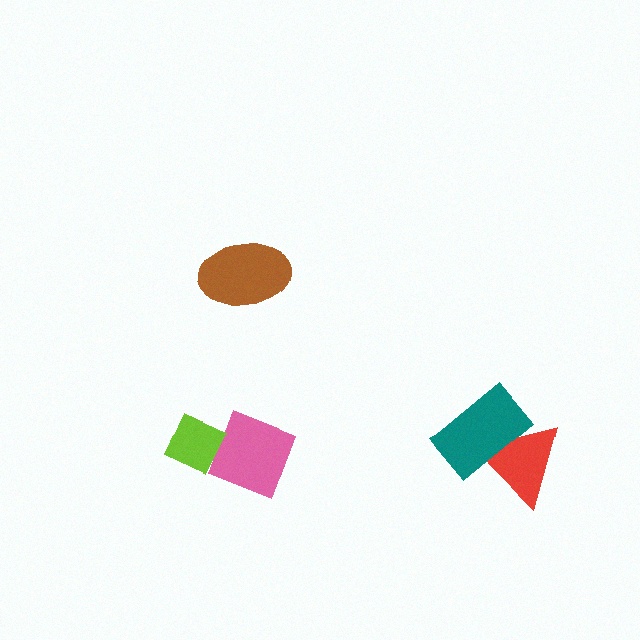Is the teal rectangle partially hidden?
No, no other shape covers it.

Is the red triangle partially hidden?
Yes, it is partially covered by another shape.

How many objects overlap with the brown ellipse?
0 objects overlap with the brown ellipse.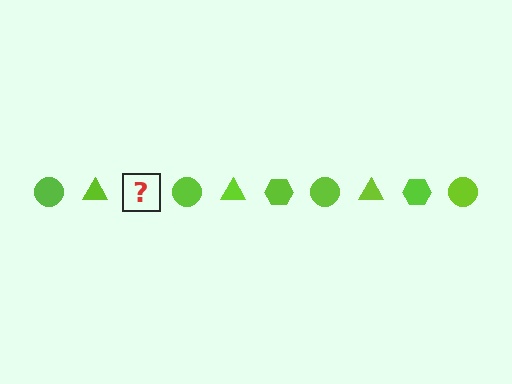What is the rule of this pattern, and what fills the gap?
The rule is that the pattern cycles through circle, triangle, hexagon shapes in lime. The gap should be filled with a lime hexagon.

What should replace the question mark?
The question mark should be replaced with a lime hexagon.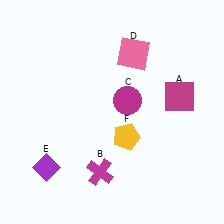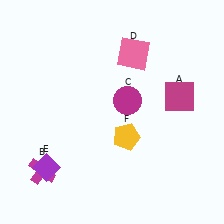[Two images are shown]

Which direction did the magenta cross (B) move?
The magenta cross (B) moved left.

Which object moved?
The magenta cross (B) moved left.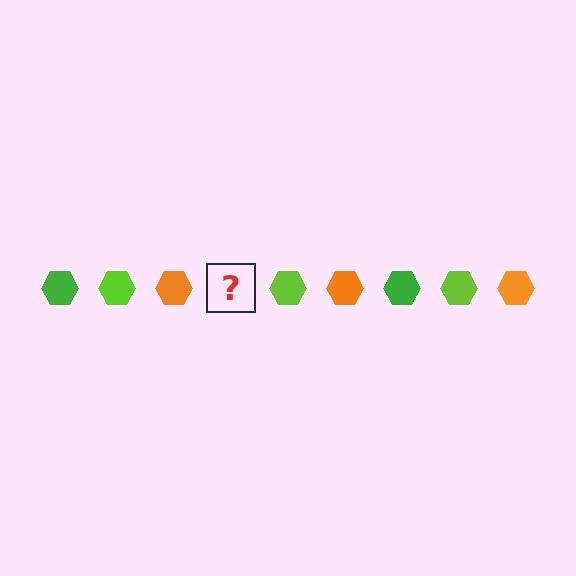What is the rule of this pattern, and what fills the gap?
The rule is that the pattern cycles through green, lime, orange hexagons. The gap should be filled with a green hexagon.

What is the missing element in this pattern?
The missing element is a green hexagon.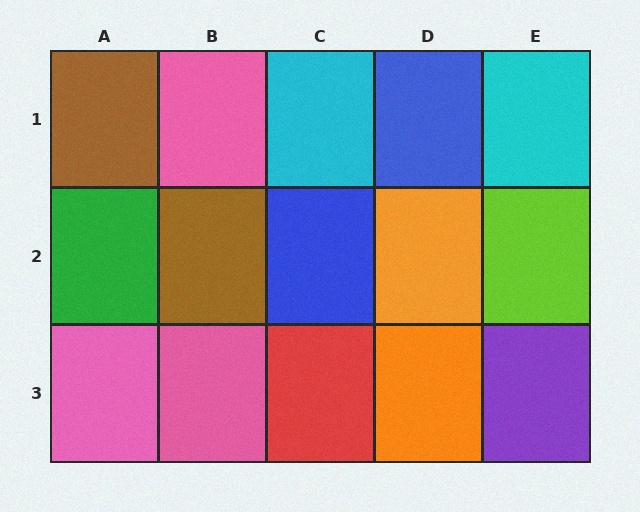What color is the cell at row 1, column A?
Brown.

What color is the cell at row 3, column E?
Purple.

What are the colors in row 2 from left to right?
Green, brown, blue, orange, lime.